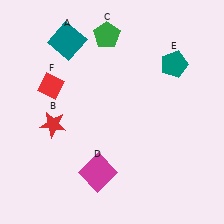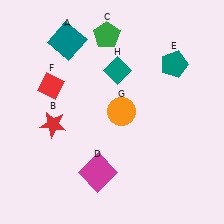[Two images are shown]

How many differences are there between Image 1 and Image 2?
There are 2 differences between the two images.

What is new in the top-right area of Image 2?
An orange circle (G) was added in the top-right area of Image 2.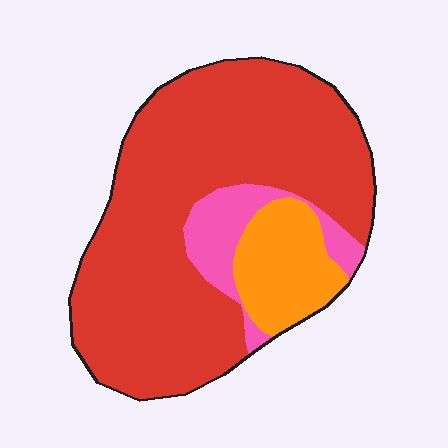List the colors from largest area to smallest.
From largest to smallest: red, orange, pink.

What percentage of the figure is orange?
Orange takes up about one eighth (1/8) of the figure.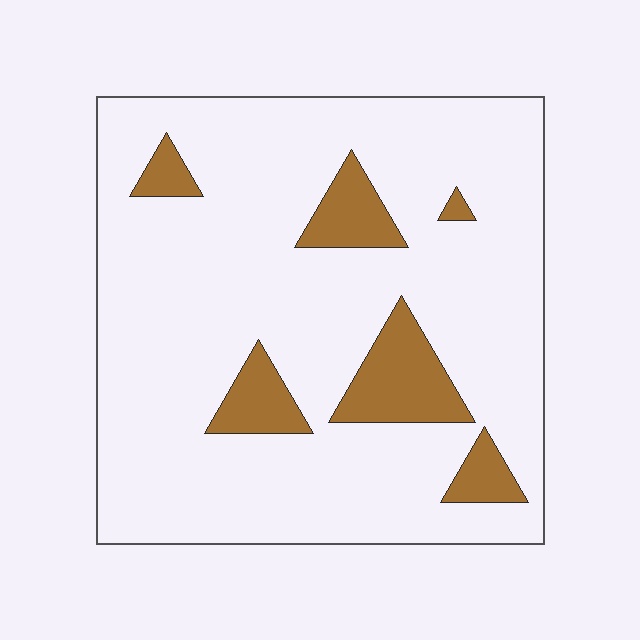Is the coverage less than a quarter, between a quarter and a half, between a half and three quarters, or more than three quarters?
Less than a quarter.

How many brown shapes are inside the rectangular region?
6.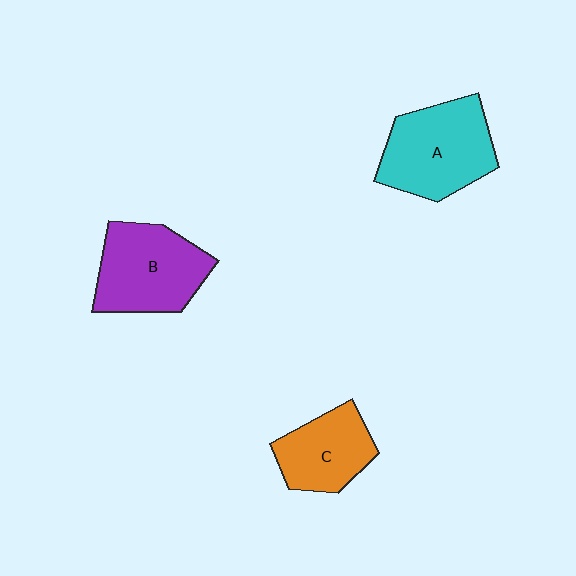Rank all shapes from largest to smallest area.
From largest to smallest: A (cyan), B (purple), C (orange).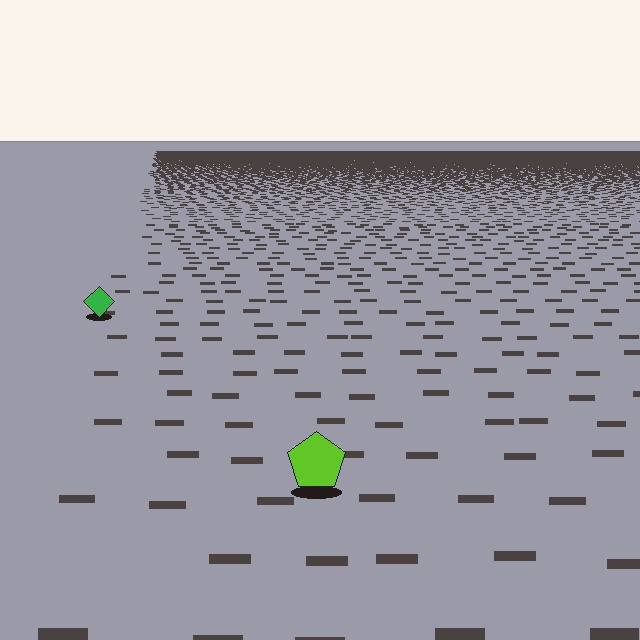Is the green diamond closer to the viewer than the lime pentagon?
No. The lime pentagon is closer — you can tell from the texture gradient: the ground texture is coarser near it.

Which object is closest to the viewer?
The lime pentagon is closest. The texture marks near it are larger and more spread out.